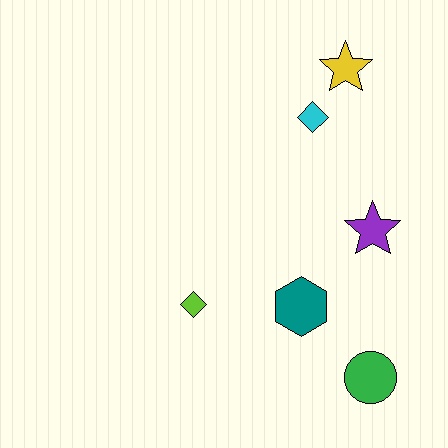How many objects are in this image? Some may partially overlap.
There are 6 objects.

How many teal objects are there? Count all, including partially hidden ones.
There is 1 teal object.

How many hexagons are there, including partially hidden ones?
There is 1 hexagon.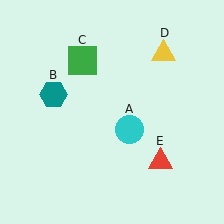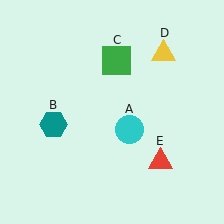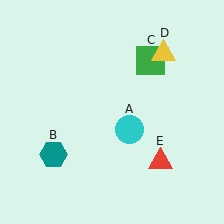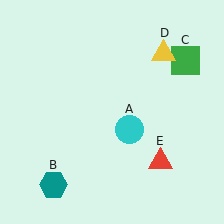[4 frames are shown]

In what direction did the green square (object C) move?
The green square (object C) moved right.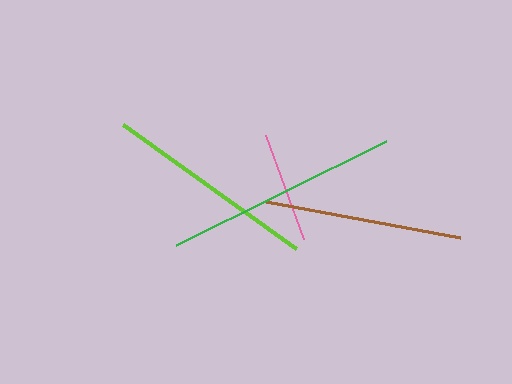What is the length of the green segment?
The green segment is approximately 234 pixels long.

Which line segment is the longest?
The green line is the longest at approximately 234 pixels.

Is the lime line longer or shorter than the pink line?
The lime line is longer than the pink line.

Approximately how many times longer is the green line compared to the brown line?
The green line is approximately 1.2 times the length of the brown line.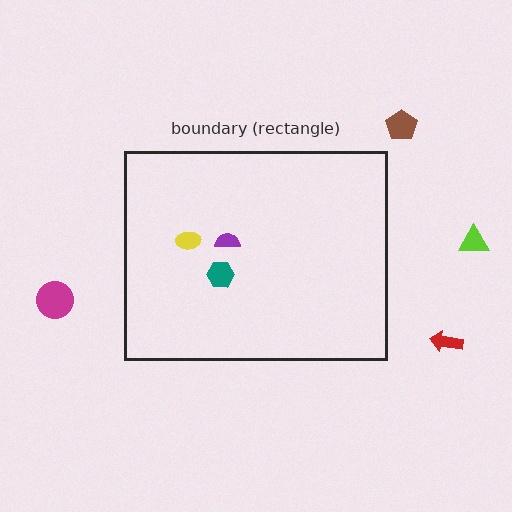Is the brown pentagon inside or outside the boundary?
Outside.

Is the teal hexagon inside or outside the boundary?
Inside.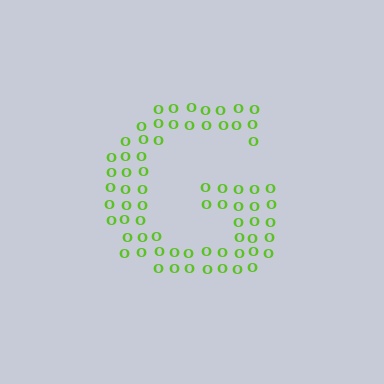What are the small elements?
The small elements are letter O's.